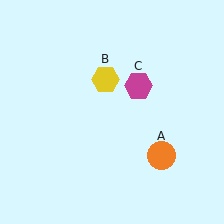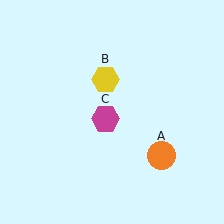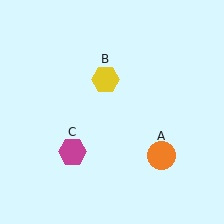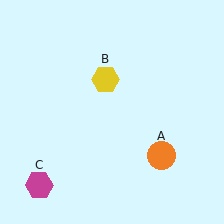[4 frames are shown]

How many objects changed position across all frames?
1 object changed position: magenta hexagon (object C).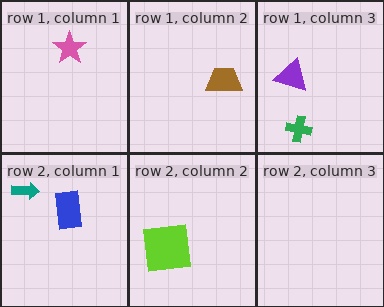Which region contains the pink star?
The row 1, column 1 region.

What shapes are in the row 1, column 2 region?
The brown trapezoid.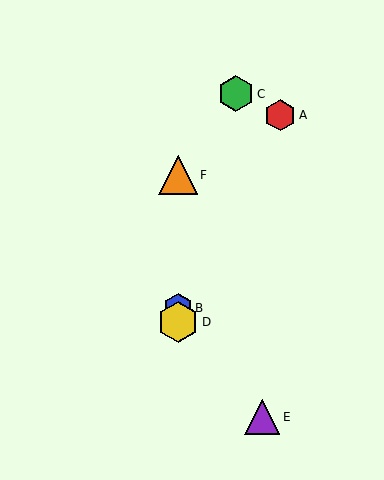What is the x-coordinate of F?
Object F is at x≈178.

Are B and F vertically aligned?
Yes, both are at x≈178.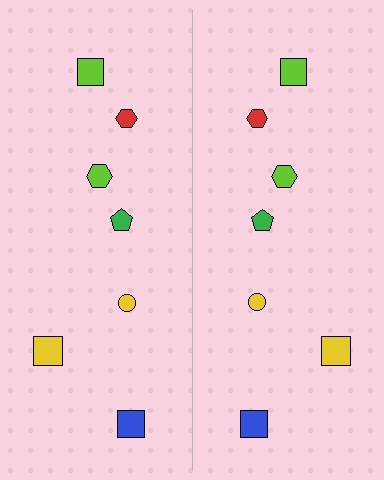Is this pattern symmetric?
Yes, this pattern has bilateral (reflection) symmetry.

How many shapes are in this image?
There are 14 shapes in this image.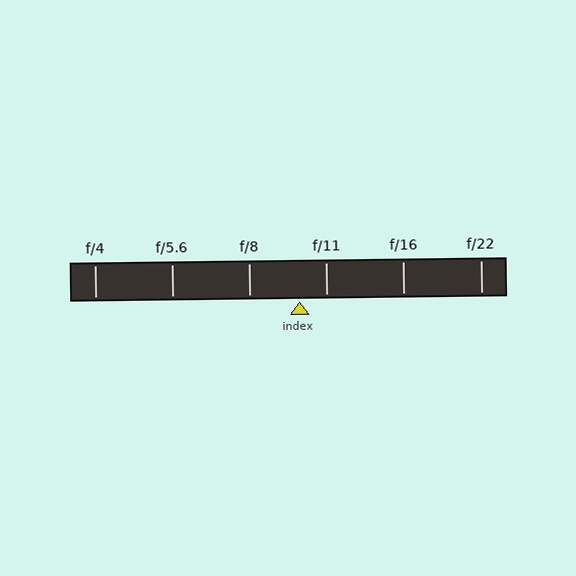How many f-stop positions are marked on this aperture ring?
There are 6 f-stop positions marked.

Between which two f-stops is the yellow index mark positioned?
The index mark is between f/8 and f/11.